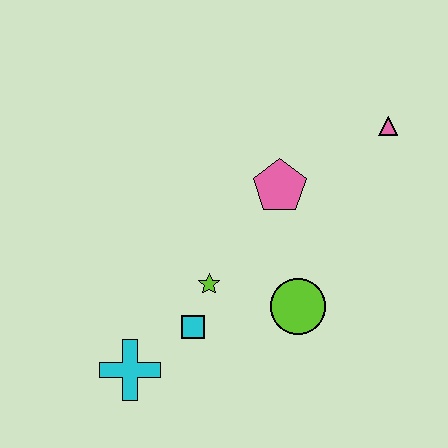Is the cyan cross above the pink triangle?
No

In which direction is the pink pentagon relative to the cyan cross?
The pink pentagon is above the cyan cross.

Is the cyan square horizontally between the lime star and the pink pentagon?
No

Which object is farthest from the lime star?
The pink triangle is farthest from the lime star.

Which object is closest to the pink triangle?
The pink pentagon is closest to the pink triangle.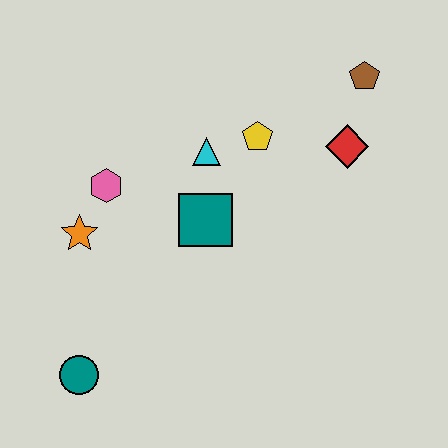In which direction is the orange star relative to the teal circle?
The orange star is above the teal circle.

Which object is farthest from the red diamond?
The teal circle is farthest from the red diamond.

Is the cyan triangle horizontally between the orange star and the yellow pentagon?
Yes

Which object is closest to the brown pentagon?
The red diamond is closest to the brown pentagon.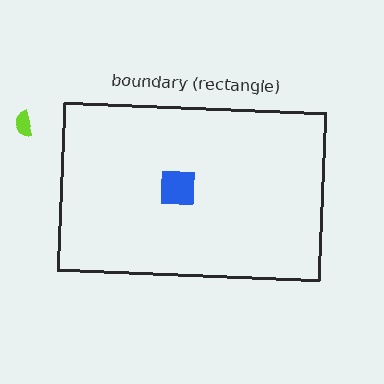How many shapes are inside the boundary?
1 inside, 1 outside.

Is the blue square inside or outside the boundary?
Inside.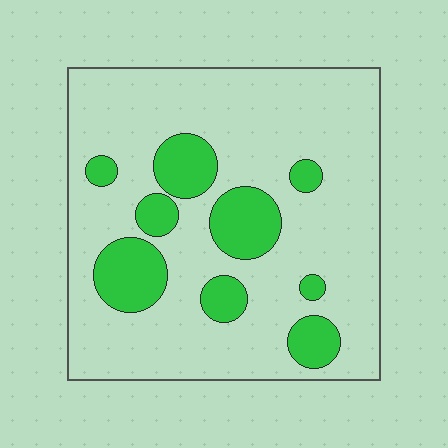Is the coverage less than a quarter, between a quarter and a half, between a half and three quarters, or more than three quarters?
Less than a quarter.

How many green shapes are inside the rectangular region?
9.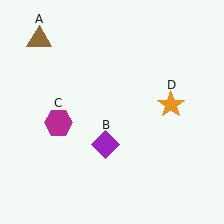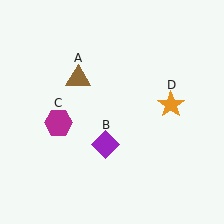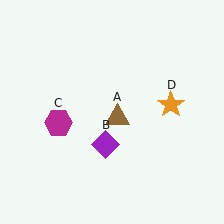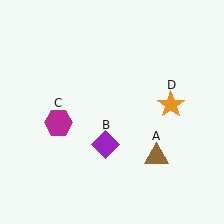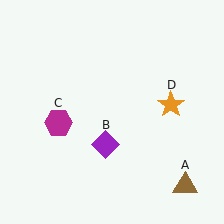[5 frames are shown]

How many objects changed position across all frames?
1 object changed position: brown triangle (object A).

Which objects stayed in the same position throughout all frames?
Purple diamond (object B) and magenta hexagon (object C) and orange star (object D) remained stationary.